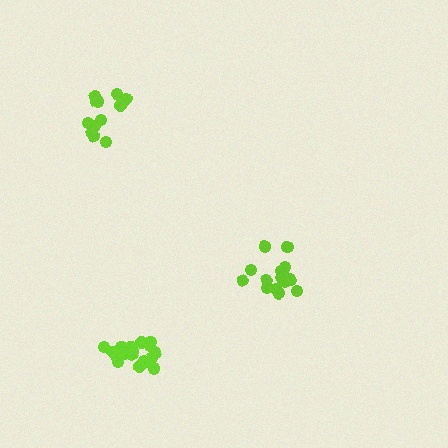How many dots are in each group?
Group 1: 16 dots, Group 2: 19 dots, Group 3: 13 dots (48 total).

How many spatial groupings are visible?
There are 3 spatial groupings.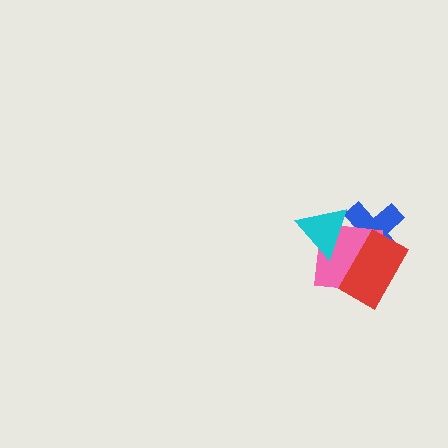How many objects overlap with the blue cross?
3 objects overlap with the blue cross.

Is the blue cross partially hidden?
Yes, it is partially covered by another shape.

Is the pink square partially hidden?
Yes, it is partially covered by another shape.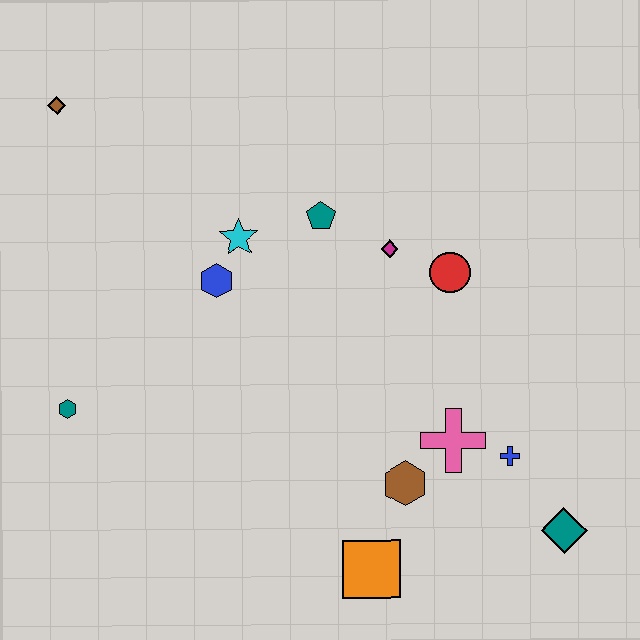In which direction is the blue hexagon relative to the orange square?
The blue hexagon is above the orange square.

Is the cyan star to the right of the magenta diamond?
No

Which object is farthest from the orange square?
The brown diamond is farthest from the orange square.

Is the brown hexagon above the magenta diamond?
No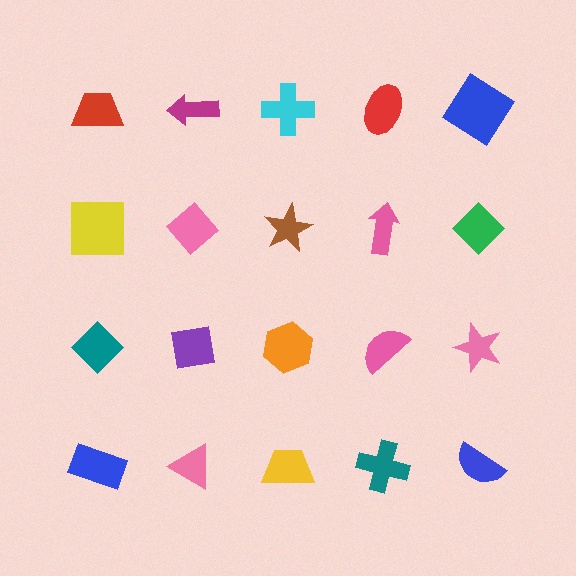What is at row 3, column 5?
A pink star.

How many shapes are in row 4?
5 shapes.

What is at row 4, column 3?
A yellow trapezoid.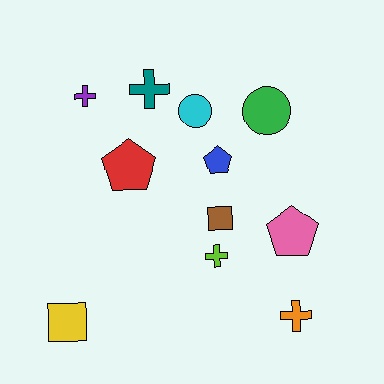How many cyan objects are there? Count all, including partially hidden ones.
There is 1 cyan object.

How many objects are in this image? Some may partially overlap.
There are 11 objects.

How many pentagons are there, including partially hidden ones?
There are 3 pentagons.